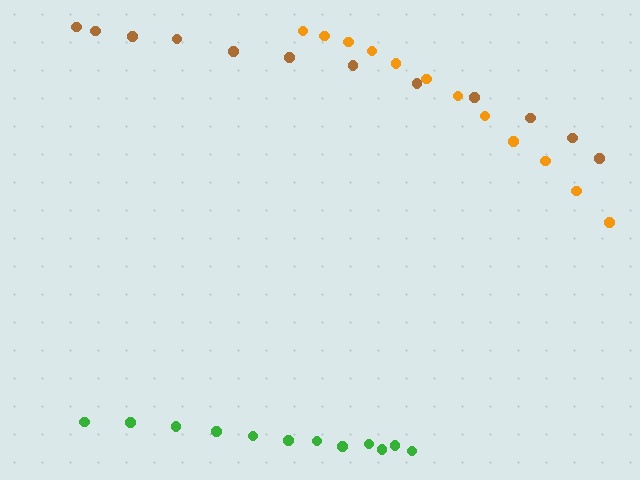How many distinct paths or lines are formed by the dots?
There are 3 distinct paths.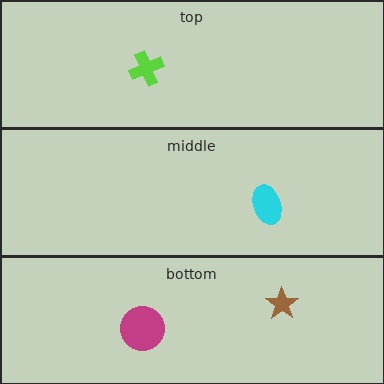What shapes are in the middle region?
The cyan ellipse.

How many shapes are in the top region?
1.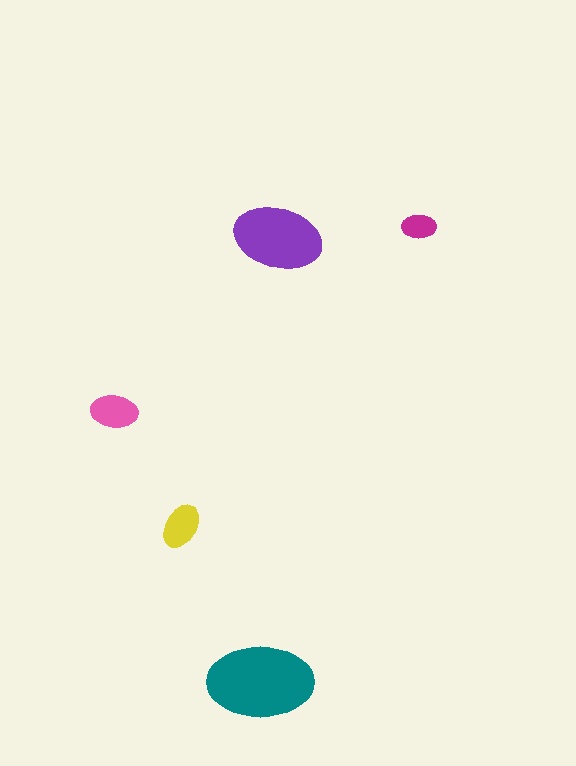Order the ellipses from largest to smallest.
the teal one, the purple one, the pink one, the yellow one, the magenta one.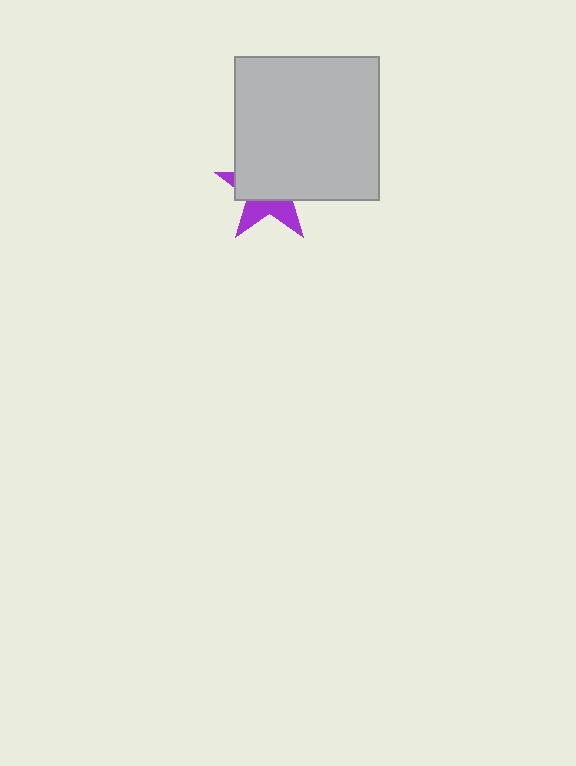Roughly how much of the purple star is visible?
A small part of it is visible (roughly 36%).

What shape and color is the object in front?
The object in front is a light gray square.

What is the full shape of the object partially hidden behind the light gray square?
The partially hidden object is a purple star.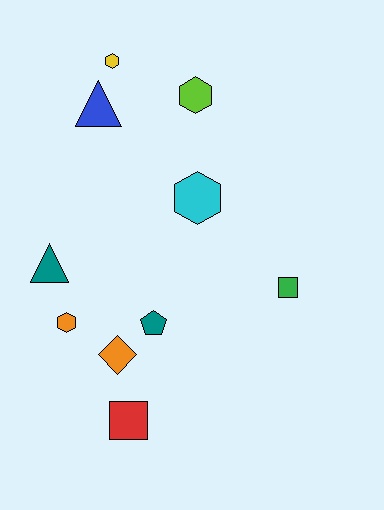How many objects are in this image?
There are 10 objects.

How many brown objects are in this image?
There are no brown objects.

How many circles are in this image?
There are no circles.